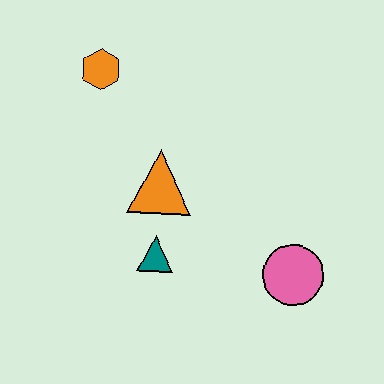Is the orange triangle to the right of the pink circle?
No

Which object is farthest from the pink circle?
The orange hexagon is farthest from the pink circle.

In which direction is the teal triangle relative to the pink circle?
The teal triangle is to the left of the pink circle.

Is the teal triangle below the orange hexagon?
Yes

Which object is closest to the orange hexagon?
The orange triangle is closest to the orange hexagon.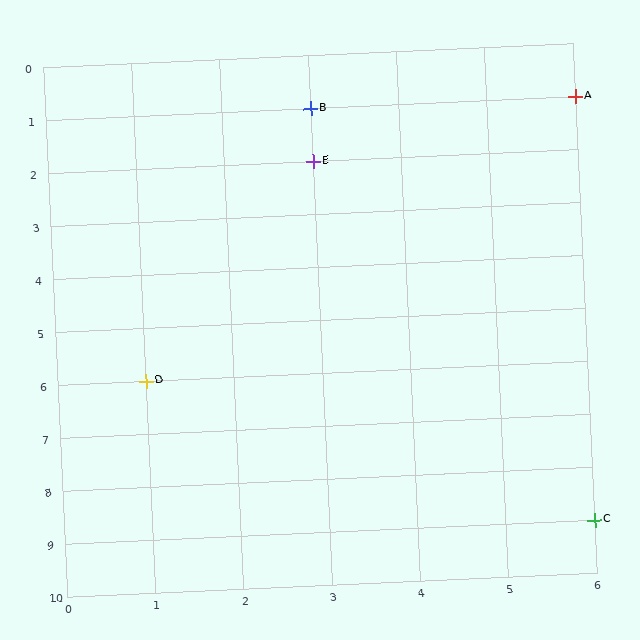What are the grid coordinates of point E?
Point E is at grid coordinates (3, 2).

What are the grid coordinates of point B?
Point B is at grid coordinates (3, 1).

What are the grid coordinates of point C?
Point C is at grid coordinates (6, 9).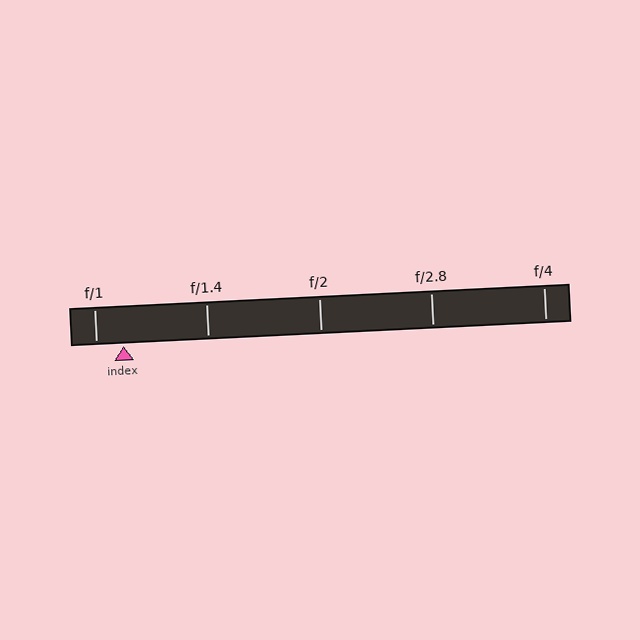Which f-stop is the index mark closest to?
The index mark is closest to f/1.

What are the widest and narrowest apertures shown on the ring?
The widest aperture shown is f/1 and the narrowest is f/4.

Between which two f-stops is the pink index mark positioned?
The index mark is between f/1 and f/1.4.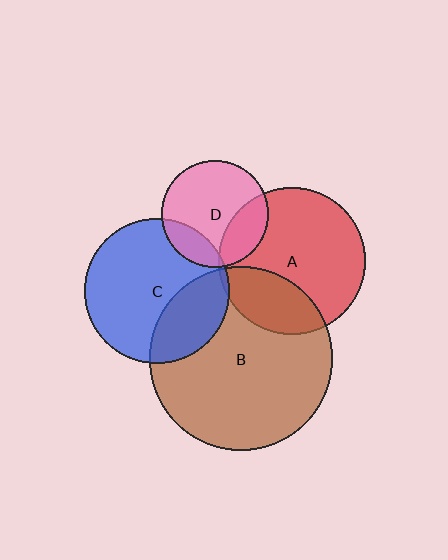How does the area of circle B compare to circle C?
Approximately 1.6 times.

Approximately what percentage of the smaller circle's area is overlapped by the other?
Approximately 20%.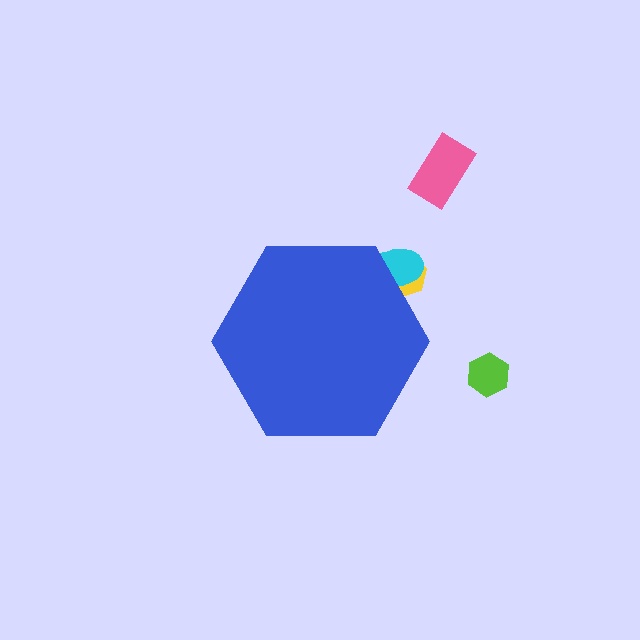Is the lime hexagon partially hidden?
No, the lime hexagon is fully visible.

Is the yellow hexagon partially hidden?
Yes, the yellow hexagon is partially hidden behind the blue hexagon.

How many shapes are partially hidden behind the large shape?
2 shapes are partially hidden.